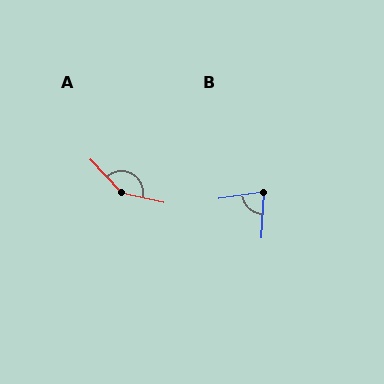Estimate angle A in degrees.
Approximately 146 degrees.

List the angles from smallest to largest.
B (78°), A (146°).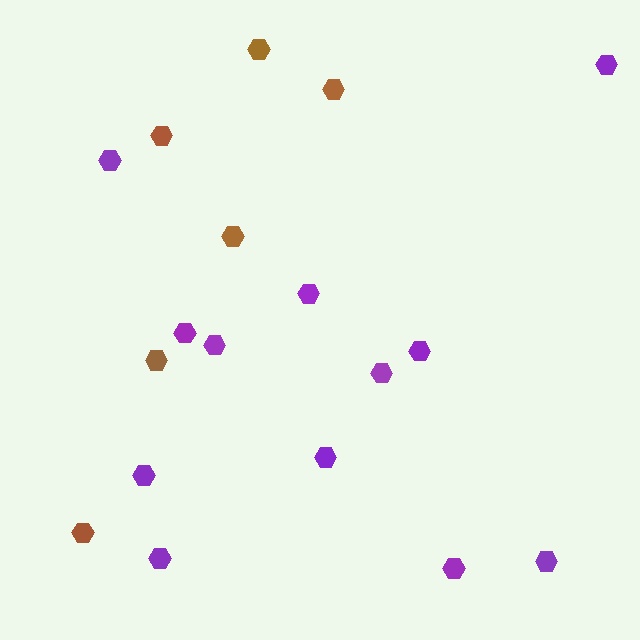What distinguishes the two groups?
There are 2 groups: one group of brown hexagons (6) and one group of purple hexagons (12).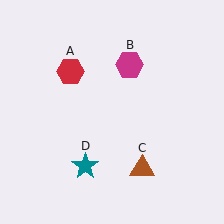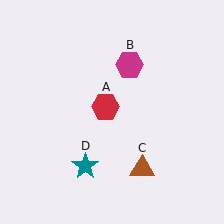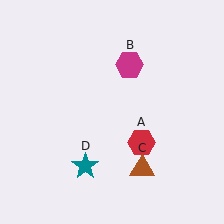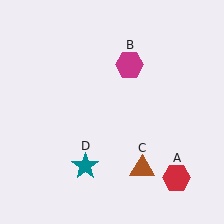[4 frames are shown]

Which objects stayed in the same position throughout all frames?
Magenta hexagon (object B) and brown triangle (object C) and teal star (object D) remained stationary.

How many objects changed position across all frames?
1 object changed position: red hexagon (object A).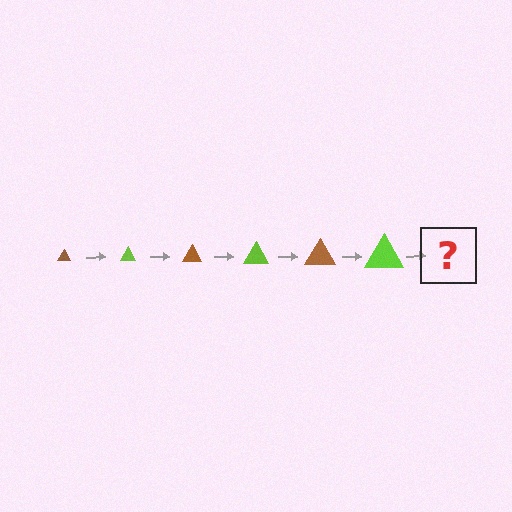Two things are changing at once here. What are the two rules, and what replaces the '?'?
The two rules are that the triangle grows larger each step and the color cycles through brown and lime. The '?' should be a brown triangle, larger than the previous one.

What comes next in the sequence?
The next element should be a brown triangle, larger than the previous one.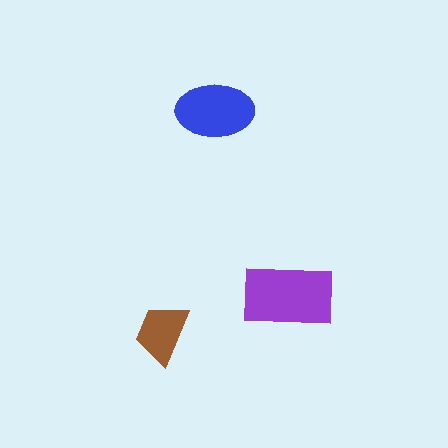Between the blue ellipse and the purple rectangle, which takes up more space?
The purple rectangle.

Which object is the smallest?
The brown trapezoid.